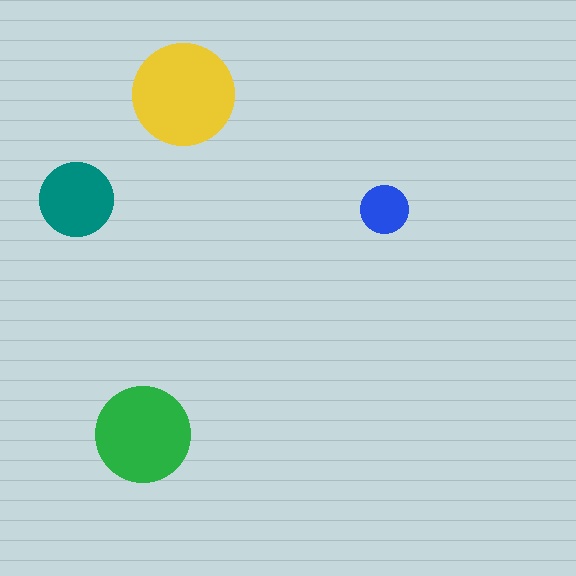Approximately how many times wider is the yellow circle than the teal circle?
About 1.5 times wider.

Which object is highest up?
The yellow circle is topmost.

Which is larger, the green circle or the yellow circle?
The yellow one.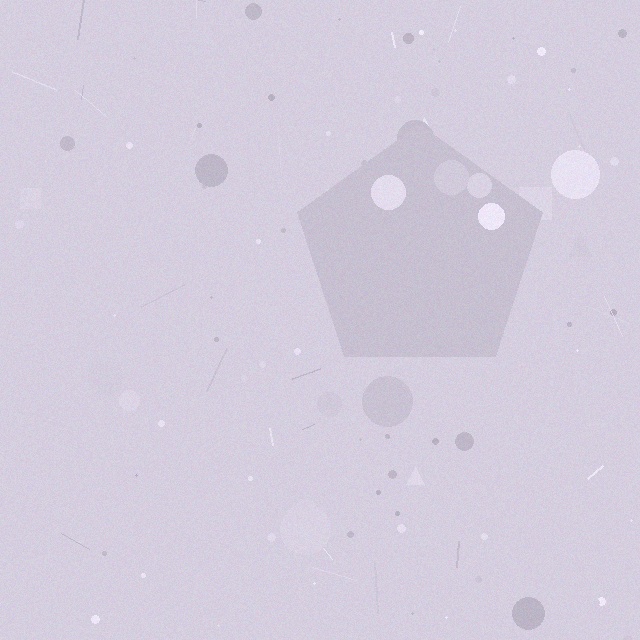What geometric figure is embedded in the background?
A pentagon is embedded in the background.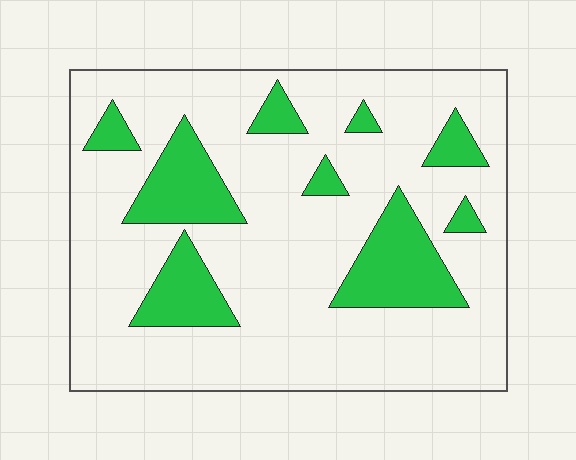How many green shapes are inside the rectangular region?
9.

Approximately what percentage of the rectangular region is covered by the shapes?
Approximately 20%.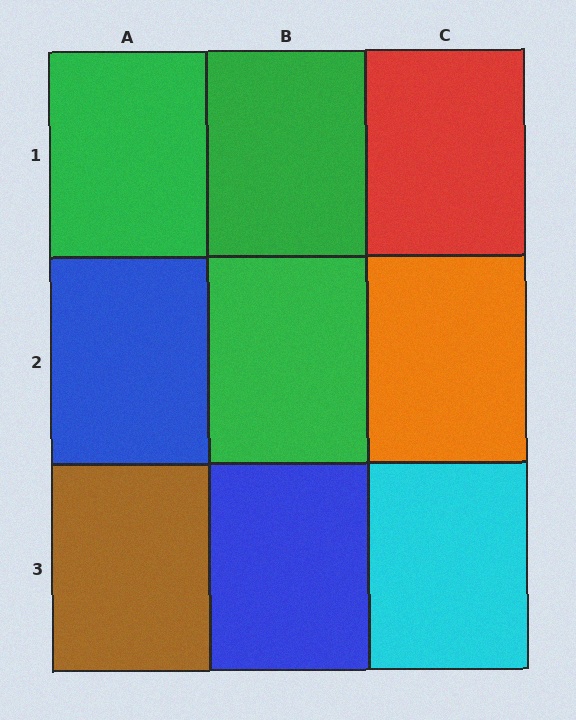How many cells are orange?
1 cell is orange.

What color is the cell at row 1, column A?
Green.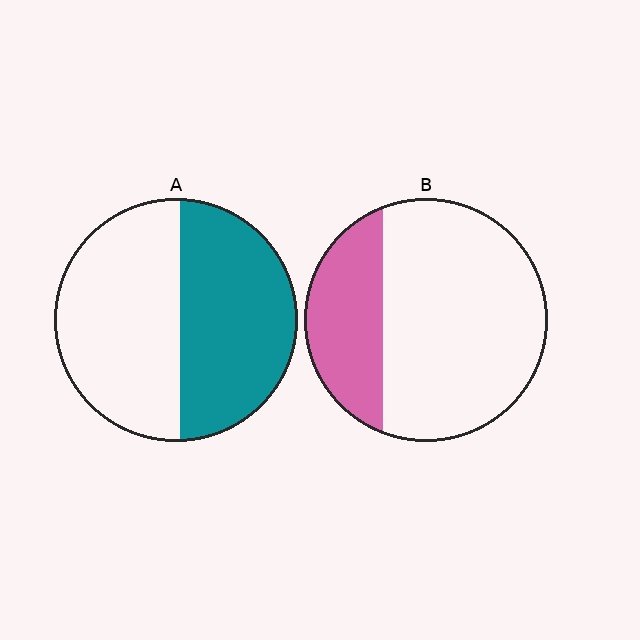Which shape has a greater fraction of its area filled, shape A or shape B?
Shape A.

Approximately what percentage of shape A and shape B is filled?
A is approximately 50% and B is approximately 30%.